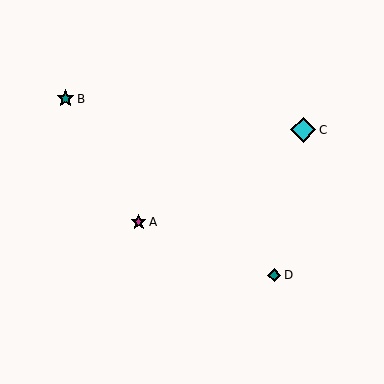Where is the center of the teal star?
The center of the teal star is at (65, 99).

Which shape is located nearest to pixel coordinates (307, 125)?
The cyan diamond (labeled C) at (303, 130) is nearest to that location.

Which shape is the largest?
The cyan diamond (labeled C) is the largest.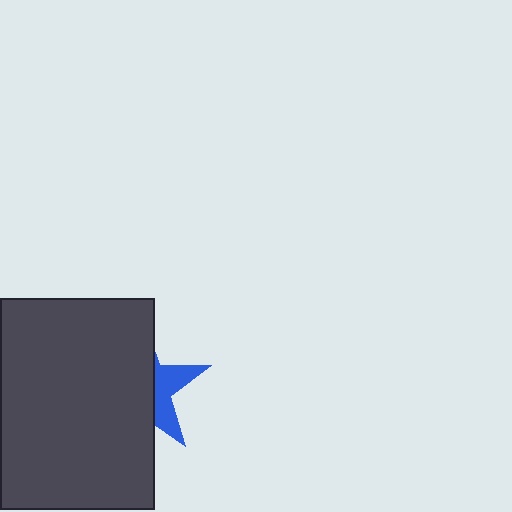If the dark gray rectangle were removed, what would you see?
You would see the complete blue star.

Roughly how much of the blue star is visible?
A small part of it is visible (roughly 32%).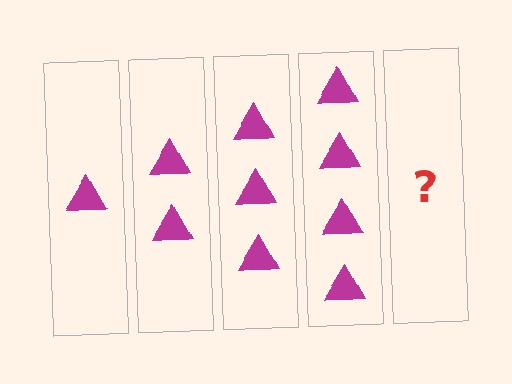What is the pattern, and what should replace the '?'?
The pattern is that each step adds one more triangle. The '?' should be 5 triangles.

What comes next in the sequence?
The next element should be 5 triangles.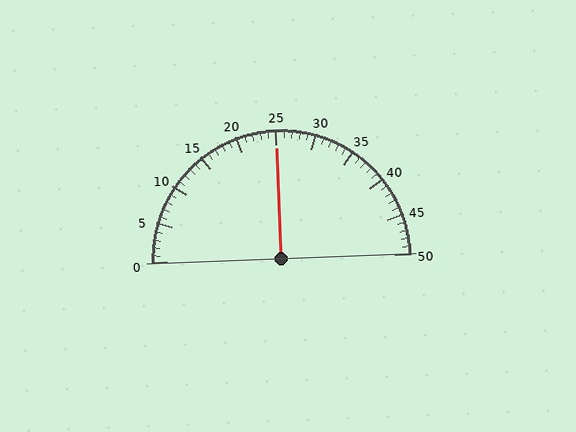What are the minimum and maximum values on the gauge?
The gauge ranges from 0 to 50.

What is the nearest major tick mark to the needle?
The nearest major tick mark is 25.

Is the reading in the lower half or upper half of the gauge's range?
The reading is in the upper half of the range (0 to 50).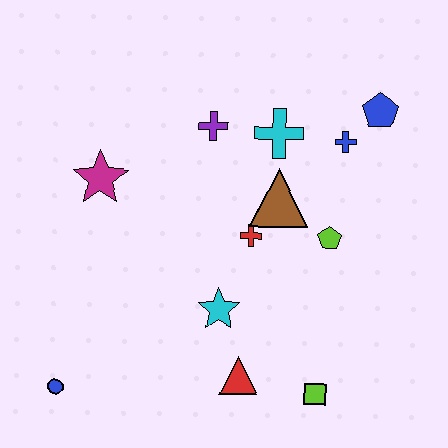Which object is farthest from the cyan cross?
The blue circle is farthest from the cyan cross.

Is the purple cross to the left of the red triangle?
Yes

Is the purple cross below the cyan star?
No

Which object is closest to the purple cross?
The cyan cross is closest to the purple cross.